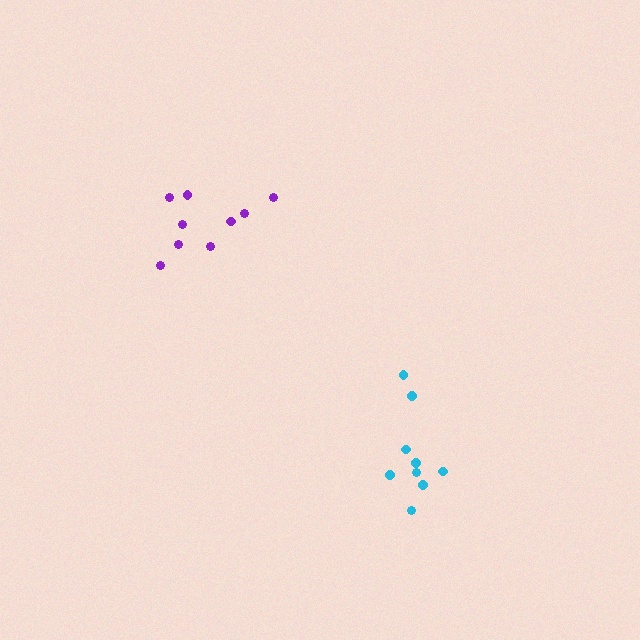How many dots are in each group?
Group 1: 9 dots, Group 2: 9 dots (18 total).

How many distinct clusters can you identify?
There are 2 distinct clusters.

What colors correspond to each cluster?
The clusters are colored: purple, cyan.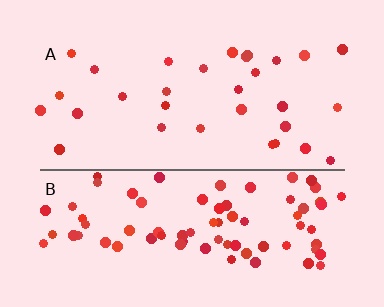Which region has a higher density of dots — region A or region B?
B (the bottom).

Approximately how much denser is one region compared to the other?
Approximately 2.7× — region B over region A.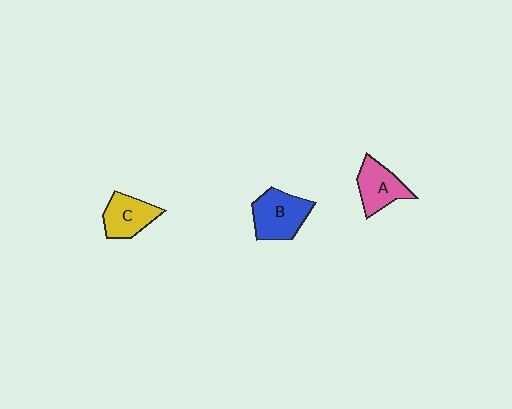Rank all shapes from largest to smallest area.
From largest to smallest: B (blue), A (pink), C (yellow).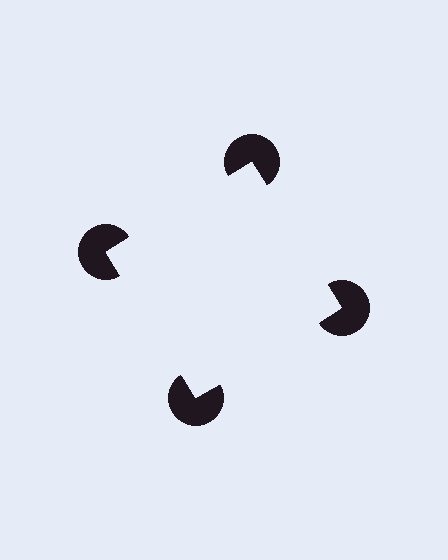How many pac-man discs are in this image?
There are 4 — one at each vertex of the illusory square.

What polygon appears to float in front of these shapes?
An illusory square — its edges are inferred from the aligned wedge cuts in the pac-man discs, not physically drawn.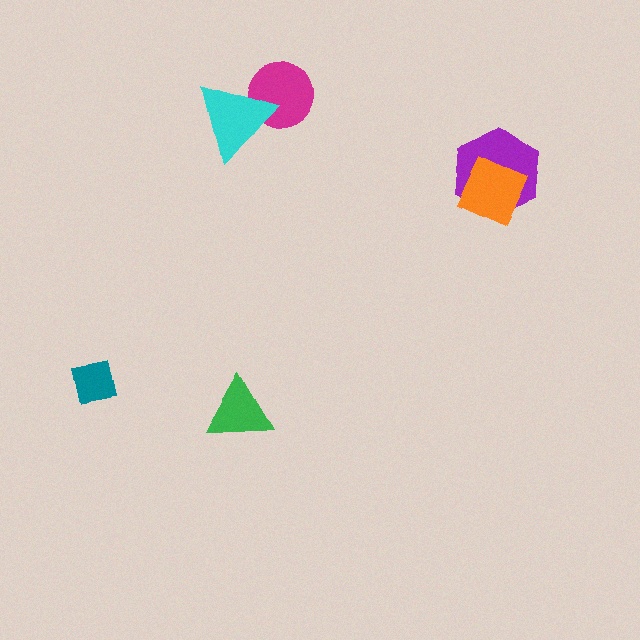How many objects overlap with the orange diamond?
1 object overlaps with the orange diamond.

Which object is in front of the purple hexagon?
The orange diamond is in front of the purple hexagon.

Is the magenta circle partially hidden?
Yes, it is partially covered by another shape.